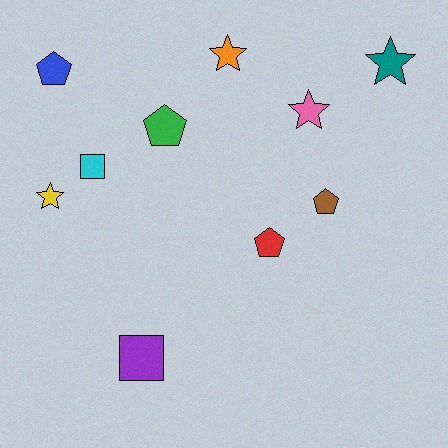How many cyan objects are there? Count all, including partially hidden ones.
There is 1 cyan object.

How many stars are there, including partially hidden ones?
There are 4 stars.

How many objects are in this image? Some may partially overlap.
There are 10 objects.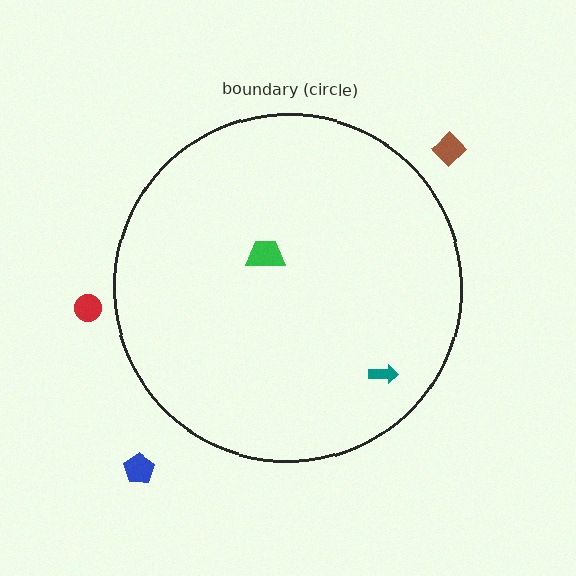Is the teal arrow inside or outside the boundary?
Inside.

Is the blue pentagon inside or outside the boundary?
Outside.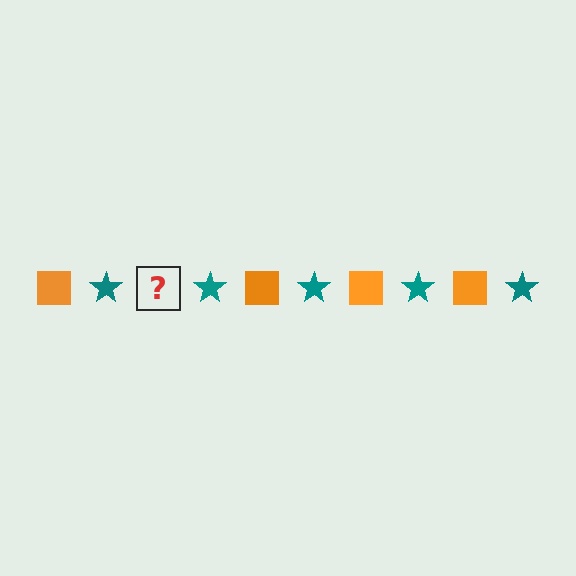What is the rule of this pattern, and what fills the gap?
The rule is that the pattern alternates between orange square and teal star. The gap should be filled with an orange square.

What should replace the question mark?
The question mark should be replaced with an orange square.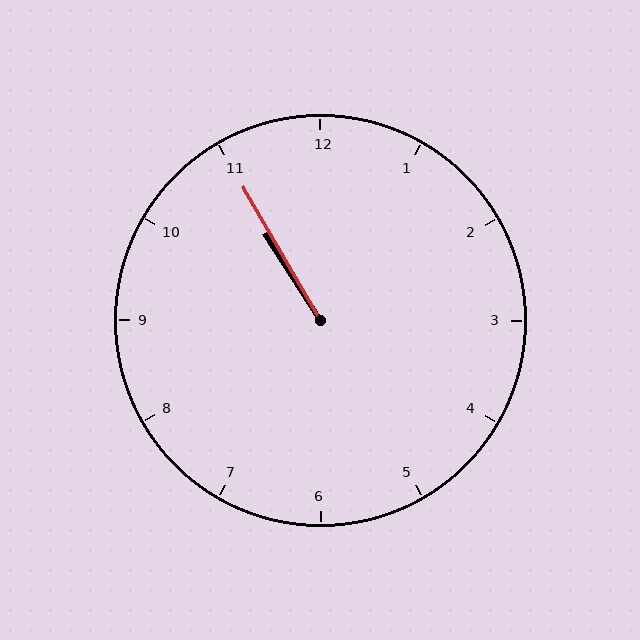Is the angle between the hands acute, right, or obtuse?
It is acute.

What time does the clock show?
10:55.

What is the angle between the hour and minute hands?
Approximately 2 degrees.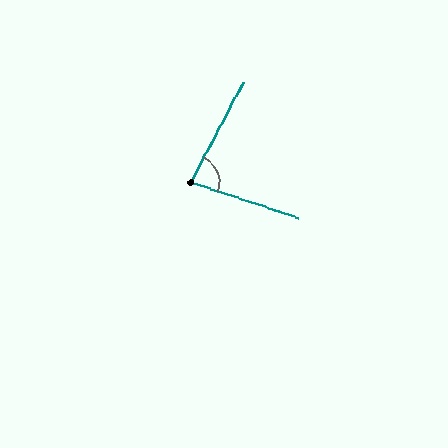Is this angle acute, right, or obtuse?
It is acute.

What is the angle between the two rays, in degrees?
Approximately 81 degrees.